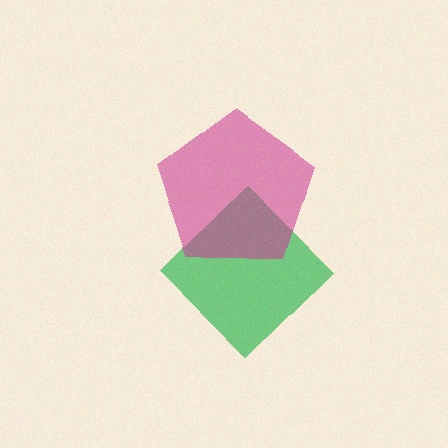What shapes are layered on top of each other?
The layered shapes are: a green diamond, a magenta pentagon.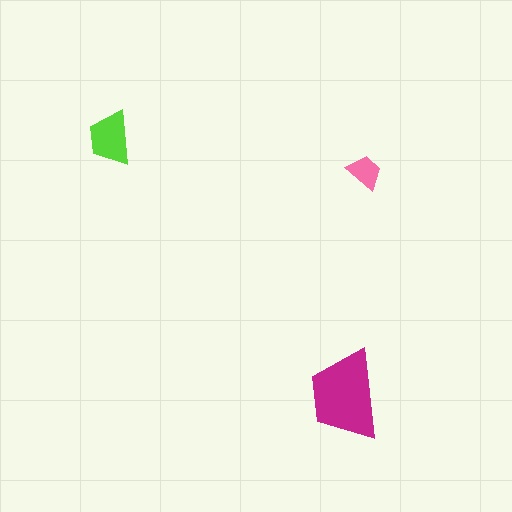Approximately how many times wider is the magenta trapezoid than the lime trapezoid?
About 1.5 times wider.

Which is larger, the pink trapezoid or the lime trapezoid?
The lime one.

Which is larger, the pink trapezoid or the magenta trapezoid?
The magenta one.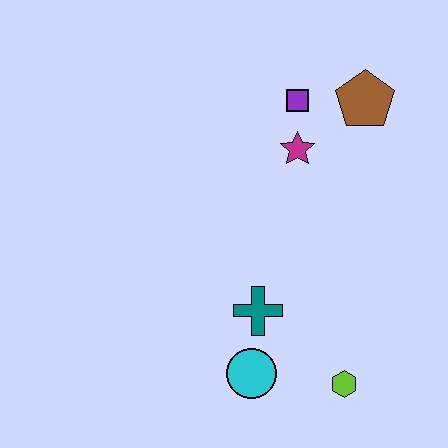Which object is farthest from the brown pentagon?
The cyan circle is farthest from the brown pentagon.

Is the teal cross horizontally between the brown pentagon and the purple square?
No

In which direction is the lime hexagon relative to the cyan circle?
The lime hexagon is to the right of the cyan circle.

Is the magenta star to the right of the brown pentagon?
No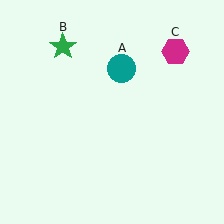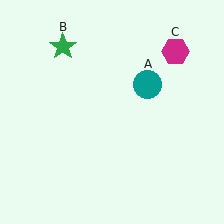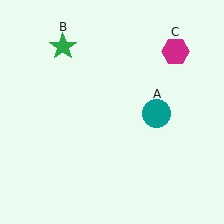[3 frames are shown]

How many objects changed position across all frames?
1 object changed position: teal circle (object A).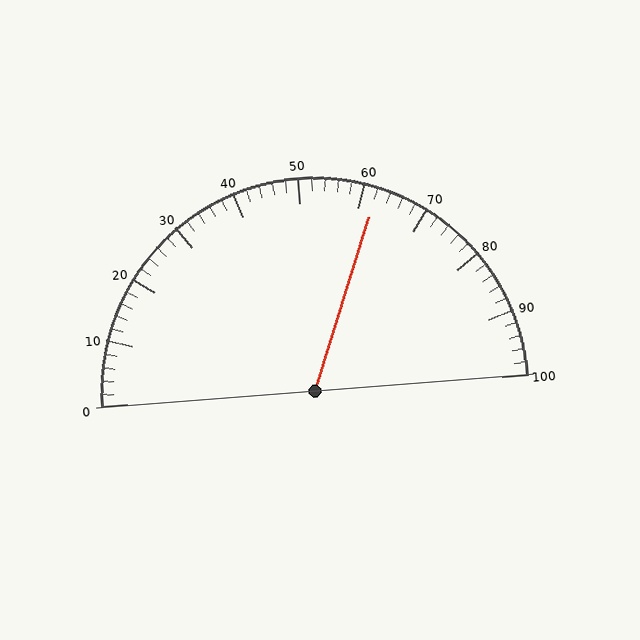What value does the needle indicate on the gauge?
The needle indicates approximately 62.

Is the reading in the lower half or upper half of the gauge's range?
The reading is in the upper half of the range (0 to 100).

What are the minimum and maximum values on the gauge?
The gauge ranges from 0 to 100.